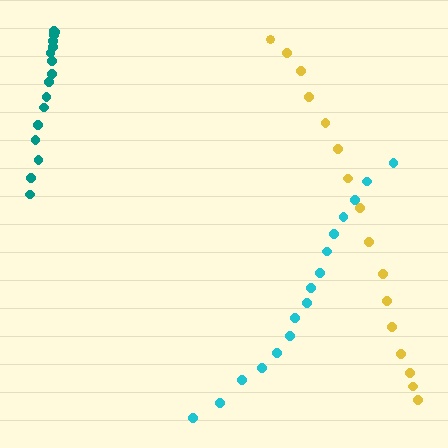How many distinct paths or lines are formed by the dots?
There are 3 distinct paths.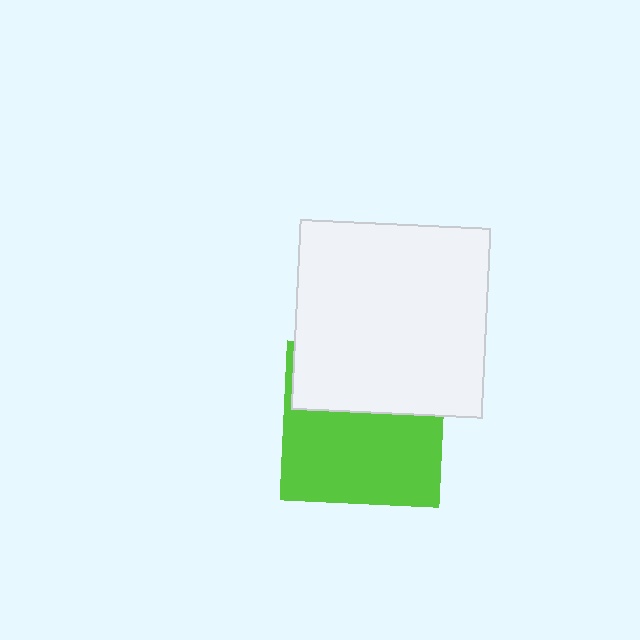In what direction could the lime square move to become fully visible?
The lime square could move down. That would shift it out from behind the white square entirely.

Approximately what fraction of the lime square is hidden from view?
Roughly 42% of the lime square is hidden behind the white square.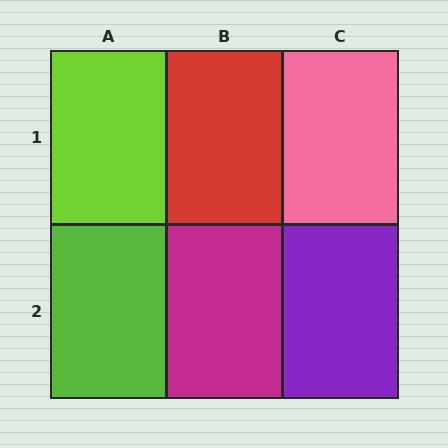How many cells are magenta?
1 cell is magenta.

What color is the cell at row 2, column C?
Purple.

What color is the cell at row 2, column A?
Lime.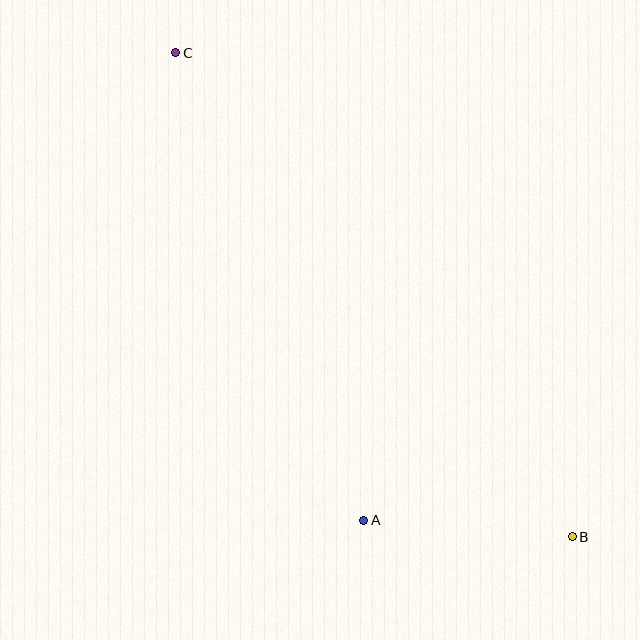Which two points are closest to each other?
Points A and B are closest to each other.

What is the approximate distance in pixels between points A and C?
The distance between A and C is approximately 504 pixels.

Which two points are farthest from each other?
Points B and C are farthest from each other.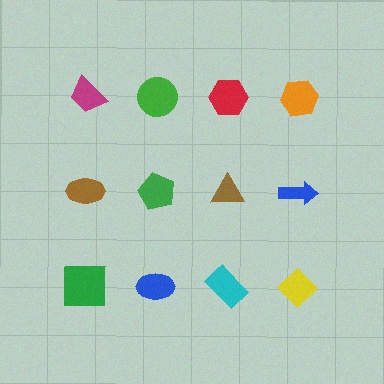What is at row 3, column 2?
A blue ellipse.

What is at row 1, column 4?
An orange hexagon.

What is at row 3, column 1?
A green square.